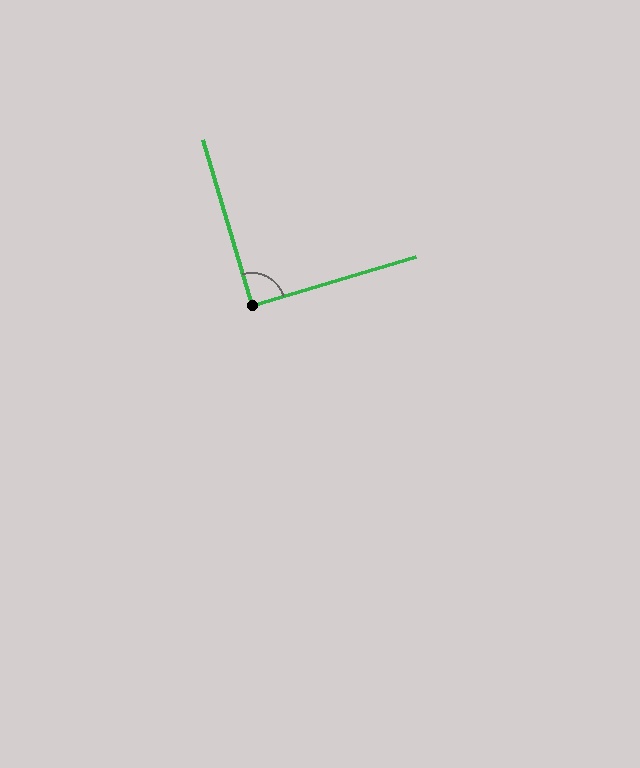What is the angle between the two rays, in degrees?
Approximately 90 degrees.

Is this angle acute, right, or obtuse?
It is approximately a right angle.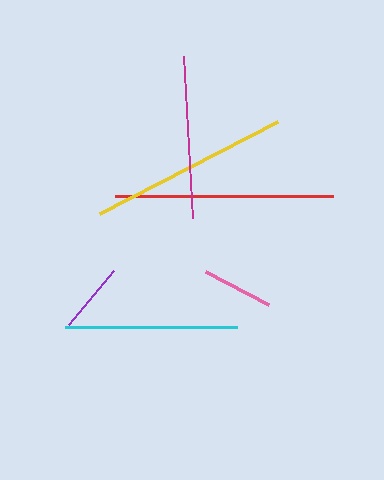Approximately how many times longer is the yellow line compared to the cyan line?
The yellow line is approximately 1.2 times the length of the cyan line.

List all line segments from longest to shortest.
From longest to shortest: red, yellow, cyan, magenta, pink, purple.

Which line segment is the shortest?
The purple line is the shortest at approximately 71 pixels.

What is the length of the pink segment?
The pink segment is approximately 72 pixels long.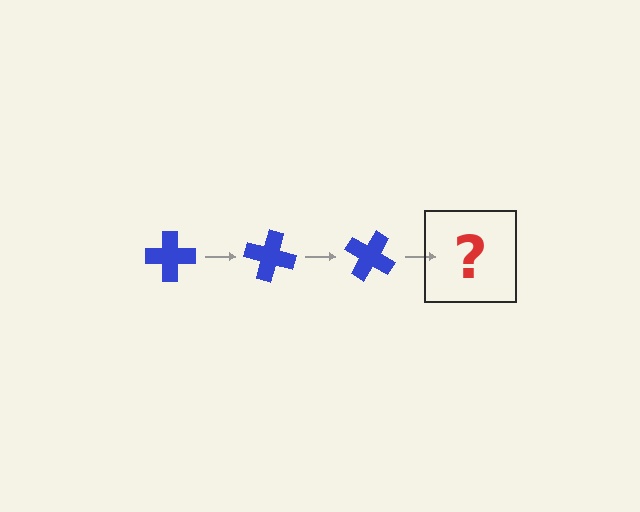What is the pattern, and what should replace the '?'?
The pattern is that the cross rotates 15 degrees each step. The '?' should be a blue cross rotated 45 degrees.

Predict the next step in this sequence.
The next step is a blue cross rotated 45 degrees.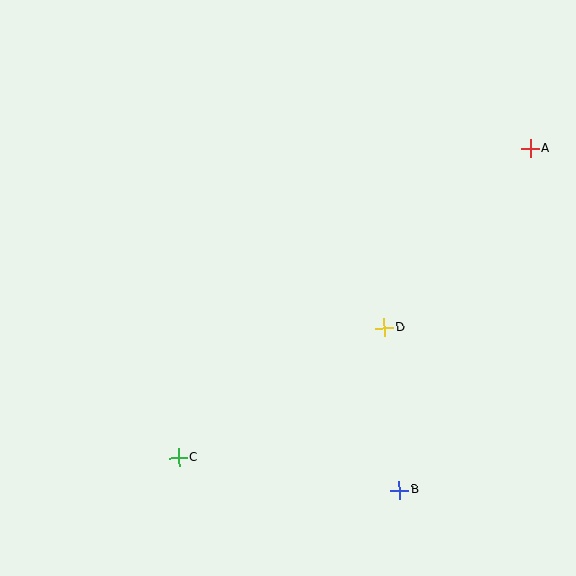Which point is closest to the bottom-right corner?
Point B is closest to the bottom-right corner.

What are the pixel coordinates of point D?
Point D is at (385, 328).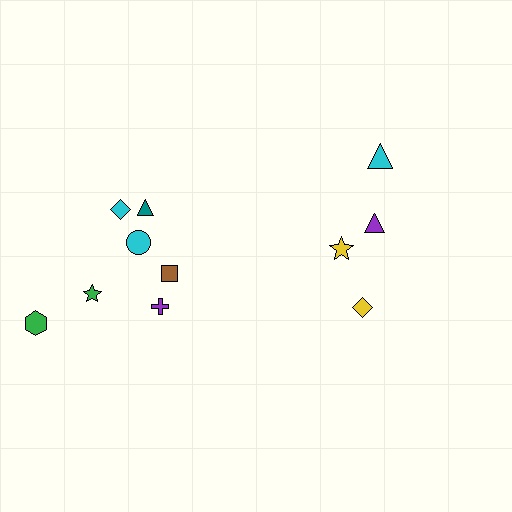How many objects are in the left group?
There are 7 objects.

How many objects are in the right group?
There are 4 objects.